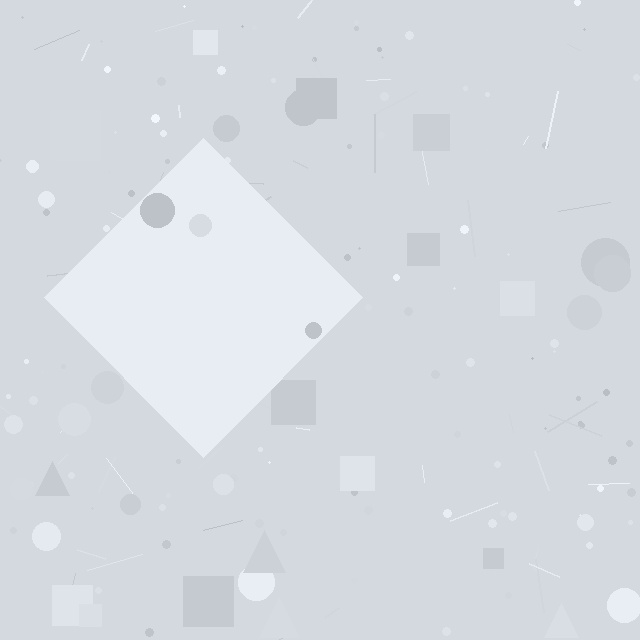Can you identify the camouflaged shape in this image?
The camouflaged shape is a diamond.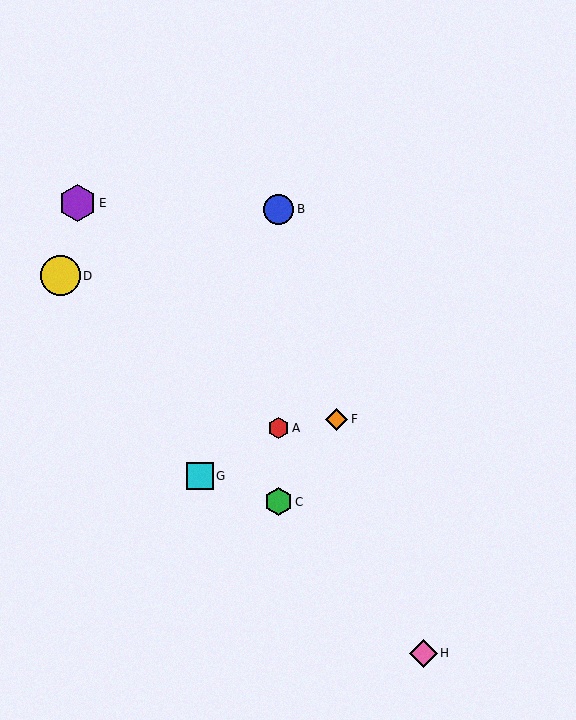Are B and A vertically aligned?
Yes, both are at x≈279.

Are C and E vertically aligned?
No, C is at x≈279 and E is at x≈78.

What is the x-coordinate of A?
Object A is at x≈279.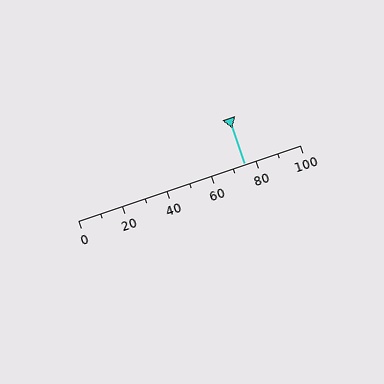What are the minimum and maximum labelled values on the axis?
The axis runs from 0 to 100.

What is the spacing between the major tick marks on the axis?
The major ticks are spaced 20 apart.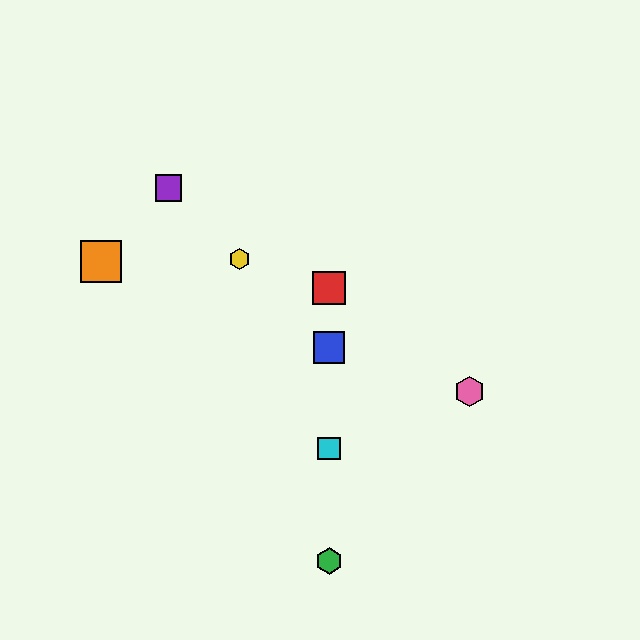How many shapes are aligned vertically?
4 shapes (the red square, the blue square, the green hexagon, the cyan square) are aligned vertically.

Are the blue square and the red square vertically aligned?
Yes, both are at x≈329.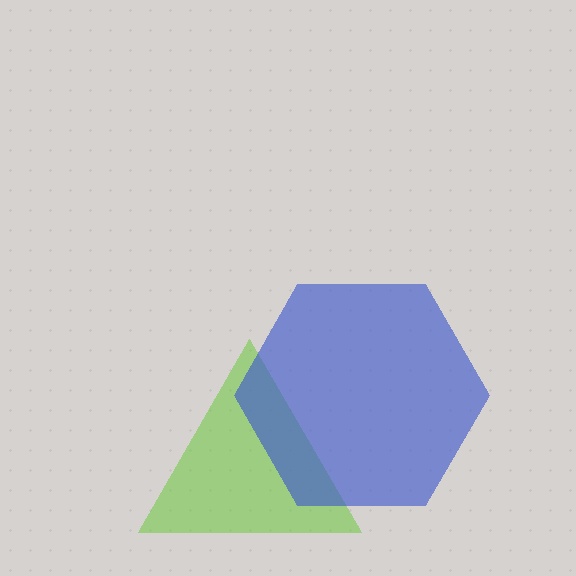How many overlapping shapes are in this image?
There are 2 overlapping shapes in the image.